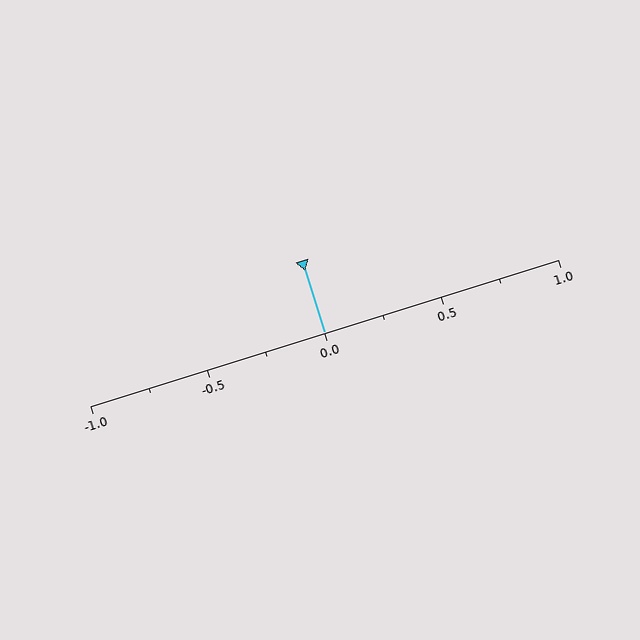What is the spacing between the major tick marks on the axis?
The major ticks are spaced 0.5 apart.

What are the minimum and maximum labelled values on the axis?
The axis runs from -1.0 to 1.0.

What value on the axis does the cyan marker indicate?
The marker indicates approximately 0.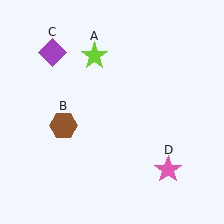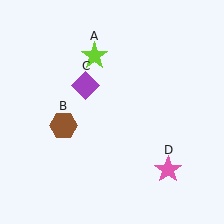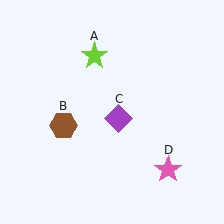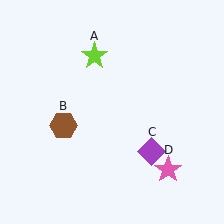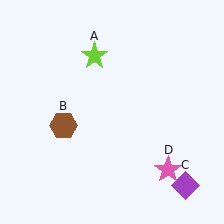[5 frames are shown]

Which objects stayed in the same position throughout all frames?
Lime star (object A) and brown hexagon (object B) and pink star (object D) remained stationary.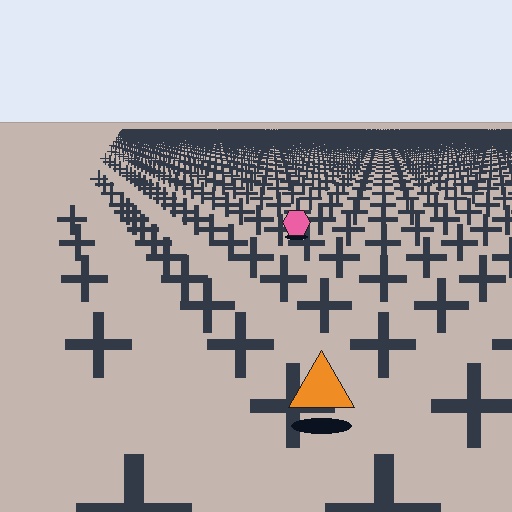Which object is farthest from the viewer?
The pink hexagon is farthest from the viewer. It appears smaller and the ground texture around it is denser.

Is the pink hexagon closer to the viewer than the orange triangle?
No. The orange triangle is closer — you can tell from the texture gradient: the ground texture is coarser near it.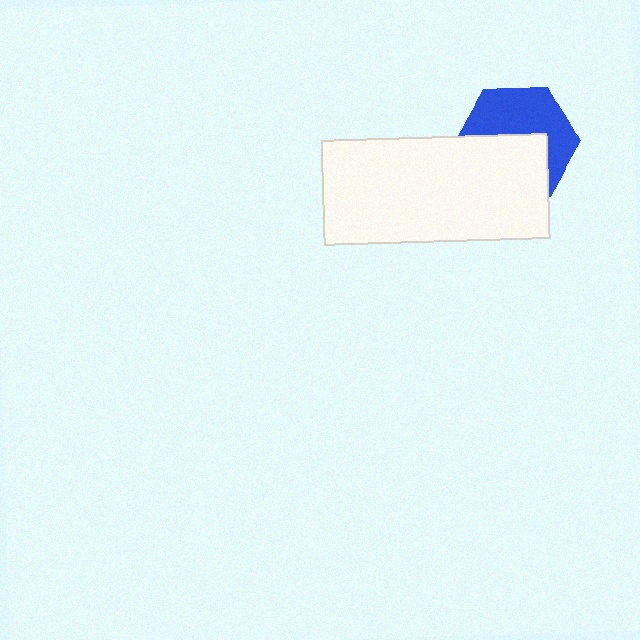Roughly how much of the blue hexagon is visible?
About half of it is visible (roughly 51%).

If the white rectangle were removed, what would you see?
You would see the complete blue hexagon.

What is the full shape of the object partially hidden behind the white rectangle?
The partially hidden object is a blue hexagon.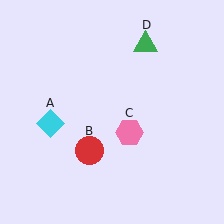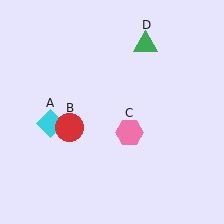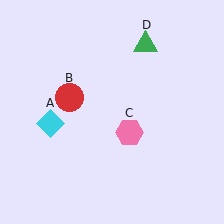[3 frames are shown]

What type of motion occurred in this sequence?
The red circle (object B) rotated clockwise around the center of the scene.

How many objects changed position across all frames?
1 object changed position: red circle (object B).